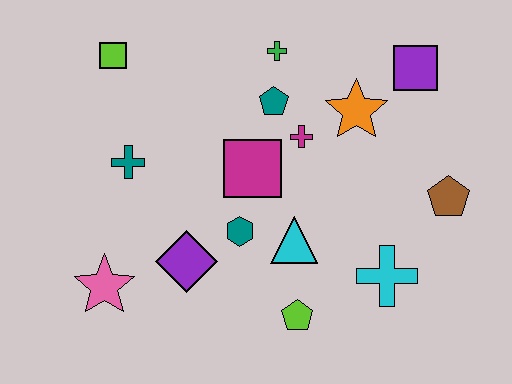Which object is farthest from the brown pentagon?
The lime square is farthest from the brown pentagon.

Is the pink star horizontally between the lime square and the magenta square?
No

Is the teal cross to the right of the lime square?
Yes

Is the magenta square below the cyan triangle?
No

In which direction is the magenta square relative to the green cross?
The magenta square is below the green cross.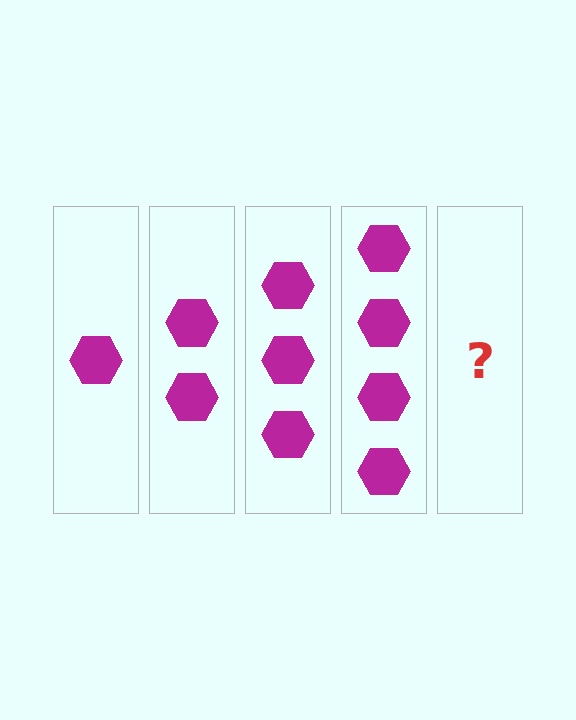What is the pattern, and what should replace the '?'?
The pattern is that each step adds one more hexagon. The '?' should be 5 hexagons.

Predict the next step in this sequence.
The next step is 5 hexagons.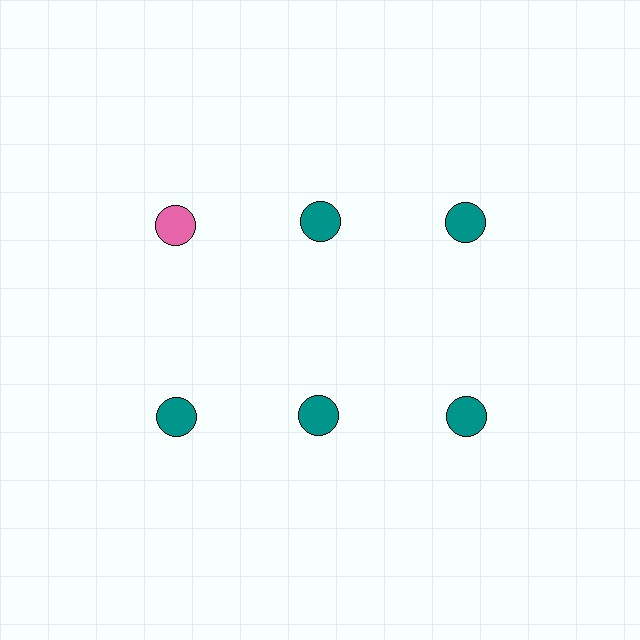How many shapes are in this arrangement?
There are 6 shapes arranged in a grid pattern.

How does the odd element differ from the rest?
It has a different color: pink instead of teal.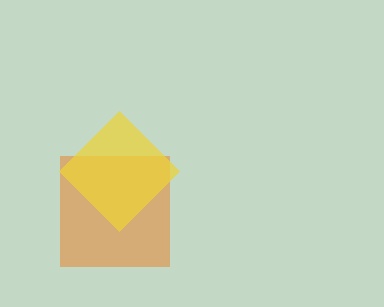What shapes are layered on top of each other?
The layered shapes are: an orange square, a yellow diamond.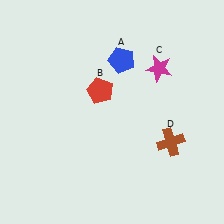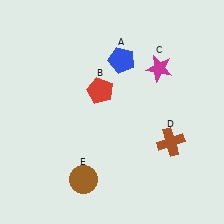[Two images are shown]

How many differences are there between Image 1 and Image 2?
There is 1 difference between the two images.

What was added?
A brown circle (E) was added in Image 2.